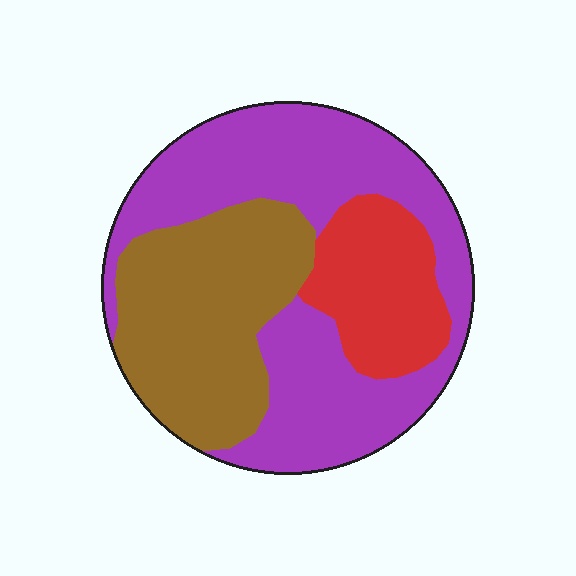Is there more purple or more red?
Purple.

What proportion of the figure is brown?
Brown takes up about one third (1/3) of the figure.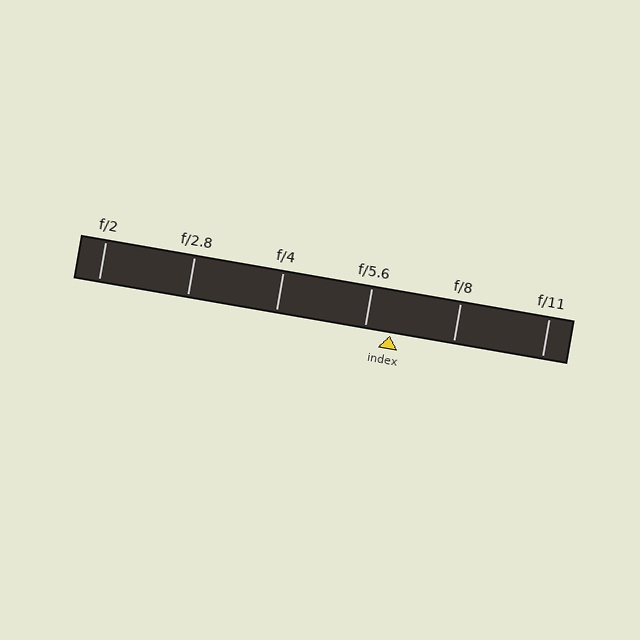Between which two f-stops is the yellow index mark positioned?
The index mark is between f/5.6 and f/8.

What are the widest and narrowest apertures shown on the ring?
The widest aperture shown is f/2 and the narrowest is f/11.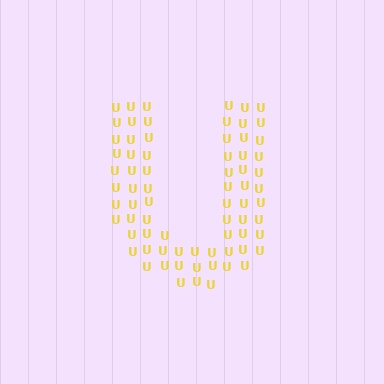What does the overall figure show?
The overall figure shows the letter U.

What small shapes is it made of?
It is made of small letter U's.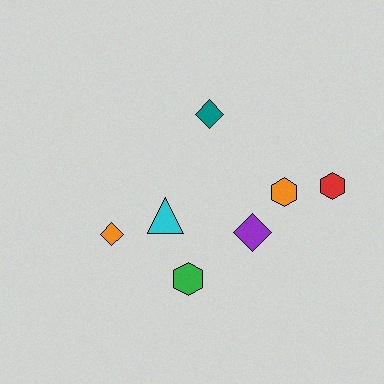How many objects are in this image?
There are 7 objects.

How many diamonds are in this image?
There are 3 diamonds.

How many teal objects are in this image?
There is 1 teal object.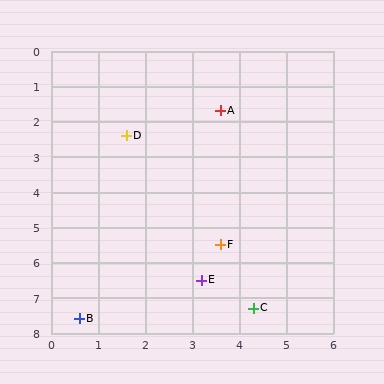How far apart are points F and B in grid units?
Points F and B are about 3.7 grid units apart.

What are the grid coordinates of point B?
Point B is at approximately (0.6, 7.6).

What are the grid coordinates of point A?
Point A is at approximately (3.6, 1.7).